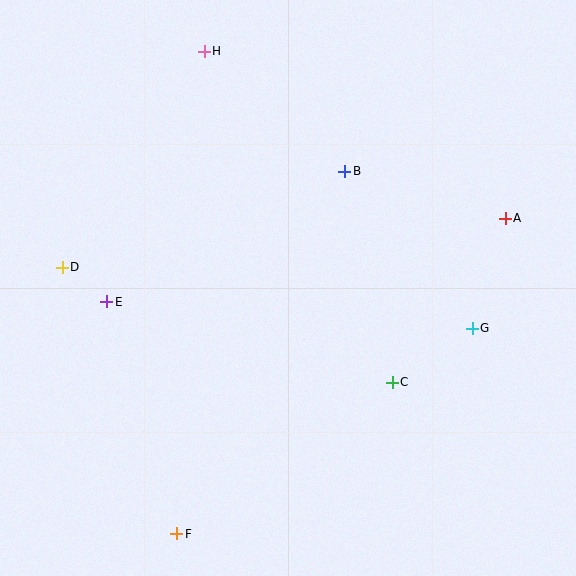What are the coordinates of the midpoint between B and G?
The midpoint between B and G is at (409, 250).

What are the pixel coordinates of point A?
Point A is at (505, 218).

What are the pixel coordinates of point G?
Point G is at (472, 328).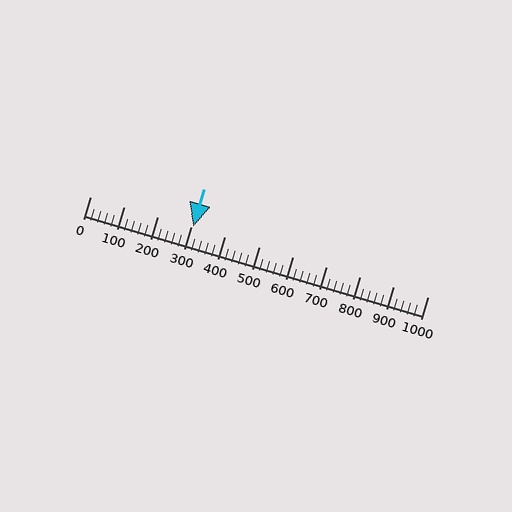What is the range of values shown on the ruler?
The ruler shows values from 0 to 1000.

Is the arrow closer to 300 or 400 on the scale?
The arrow is closer to 300.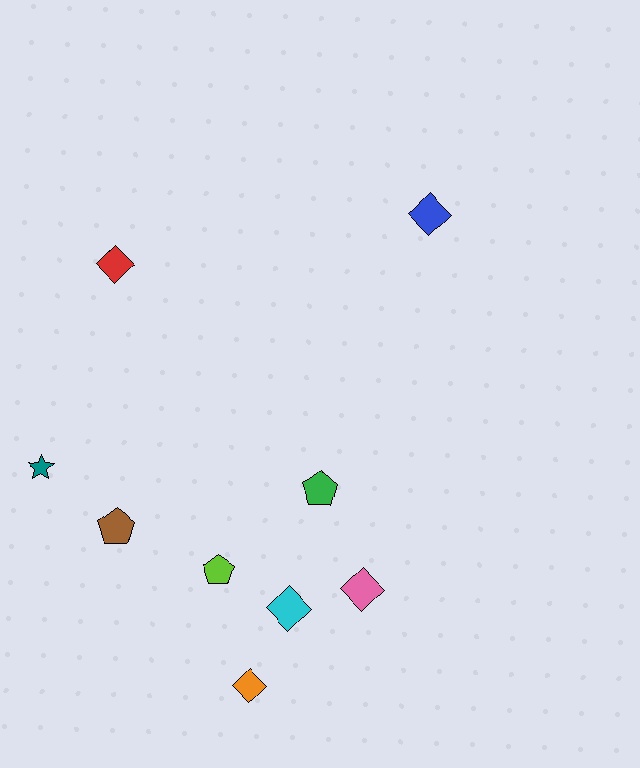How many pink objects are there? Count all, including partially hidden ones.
There is 1 pink object.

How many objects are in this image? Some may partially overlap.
There are 9 objects.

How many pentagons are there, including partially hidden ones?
There are 3 pentagons.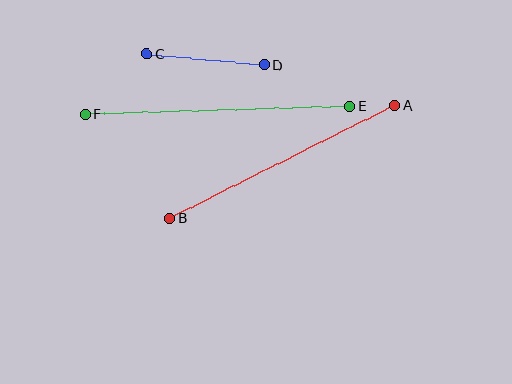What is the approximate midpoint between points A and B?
The midpoint is at approximately (282, 162) pixels.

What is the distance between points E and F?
The distance is approximately 265 pixels.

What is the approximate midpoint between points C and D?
The midpoint is at approximately (206, 59) pixels.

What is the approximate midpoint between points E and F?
The midpoint is at approximately (217, 110) pixels.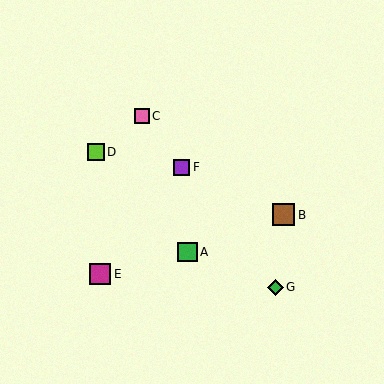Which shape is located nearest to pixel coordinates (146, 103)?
The pink square (labeled C) at (142, 116) is nearest to that location.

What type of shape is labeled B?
Shape B is a brown square.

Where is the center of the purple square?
The center of the purple square is at (182, 167).